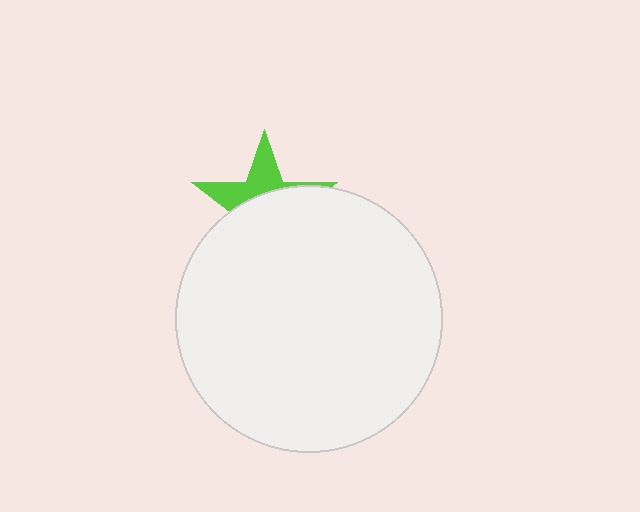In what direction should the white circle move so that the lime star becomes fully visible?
The white circle should move down. That is the shortest direction to clear the overlap and leave the lime star fully visible.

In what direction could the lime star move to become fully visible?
The lime star could move up. That would shift it out from behind the white circle entirely.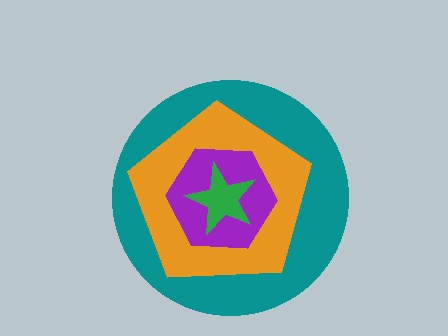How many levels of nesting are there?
4.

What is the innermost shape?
The green star.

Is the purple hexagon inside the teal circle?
Yes.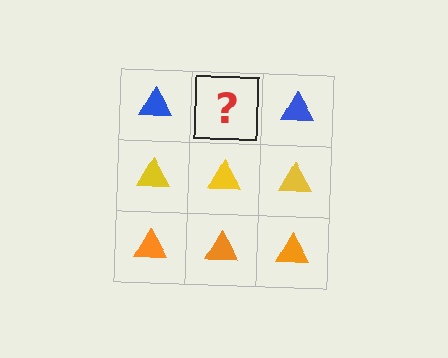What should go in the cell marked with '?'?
The missing cell should contain a blue triangle.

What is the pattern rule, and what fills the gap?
The rule is that each row has a consistent color. The gap should be filled with a blue triangle.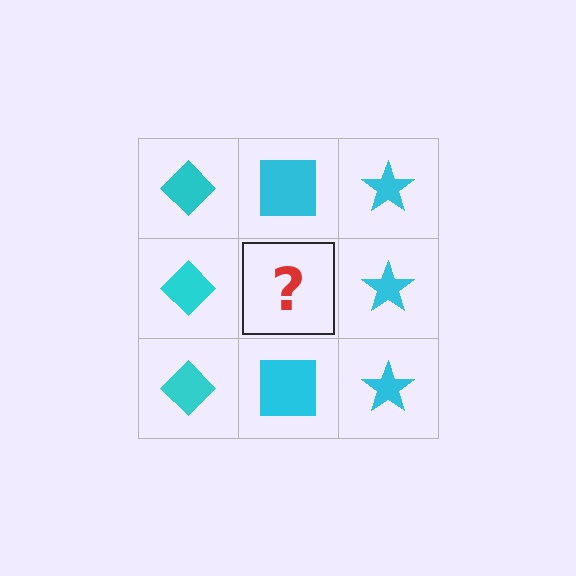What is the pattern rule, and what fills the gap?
The rule is that each column has a consistent shape. The gap should be filled with a cyan square.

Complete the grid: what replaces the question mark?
The question mark should be replaced with a cyan square.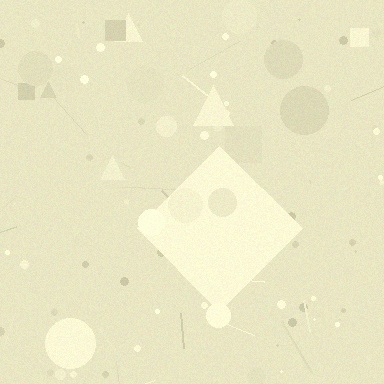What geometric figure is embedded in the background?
A diamond is embedded in the background.